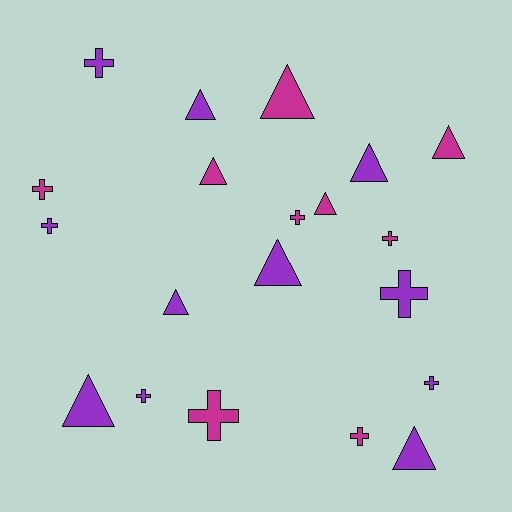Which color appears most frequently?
Purple, with 11 objects.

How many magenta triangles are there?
There are 4 magenta triangles.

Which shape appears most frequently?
Triangle, with 10 objects.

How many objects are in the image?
There are 20 objects.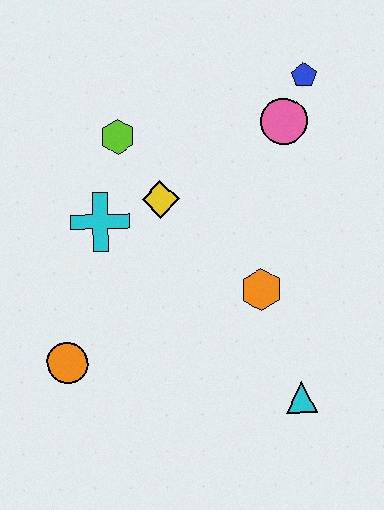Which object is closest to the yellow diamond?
The cyan cross is closest to the yellow diamond.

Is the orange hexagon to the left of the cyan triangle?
Yes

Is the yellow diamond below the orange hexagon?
No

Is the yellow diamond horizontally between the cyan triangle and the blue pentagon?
No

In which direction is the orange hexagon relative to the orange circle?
The orange hexagon is to the right of the orange circle.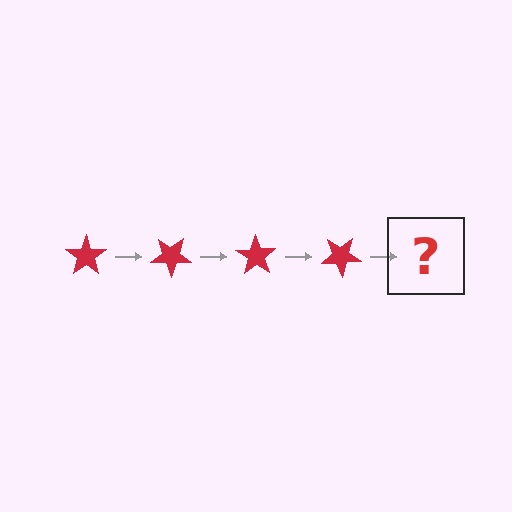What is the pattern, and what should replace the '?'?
The pattern is that the star rotates 35 degrees each step. The '?' should be a red star rotated 140 degrees.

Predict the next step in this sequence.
The next step is a red star rotated 140 degrees.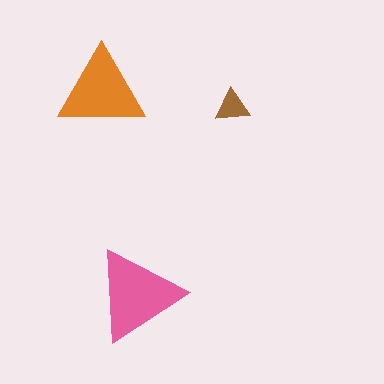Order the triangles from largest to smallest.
the pink one, the orange one, the brown one.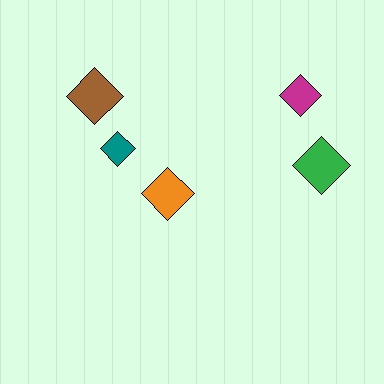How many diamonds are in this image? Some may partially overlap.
There are 5 diamonds.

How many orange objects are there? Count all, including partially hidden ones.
There is 1 orange object.